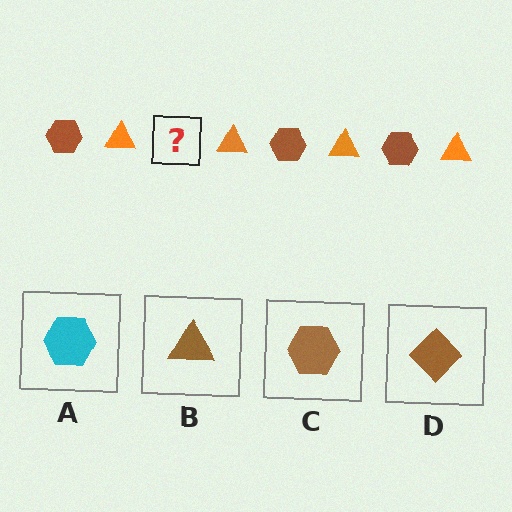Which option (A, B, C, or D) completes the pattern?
C.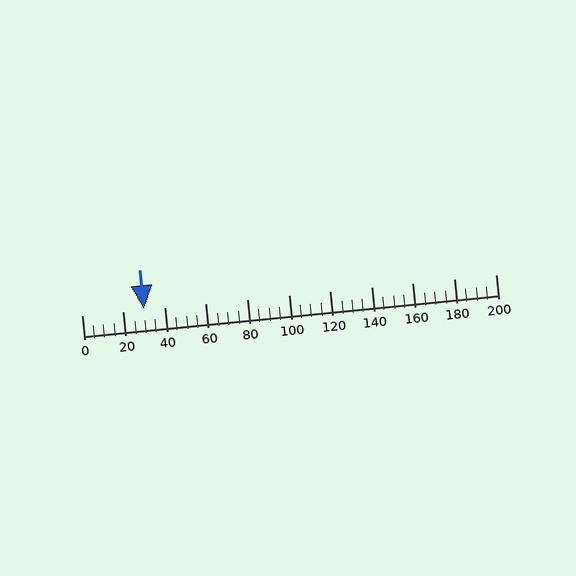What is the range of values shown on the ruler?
The ruler shows values from 0 to 200.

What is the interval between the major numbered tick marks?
The major tick marks are spaced 20 units apart.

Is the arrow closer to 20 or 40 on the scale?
The arrow is closer to 40.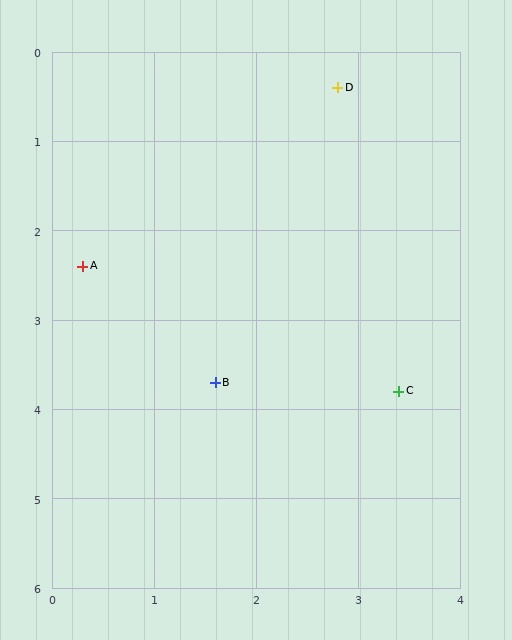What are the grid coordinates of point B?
Point B is at approximately (1.6, 3.7).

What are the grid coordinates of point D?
Point D is at approximately (2.8, 0.4).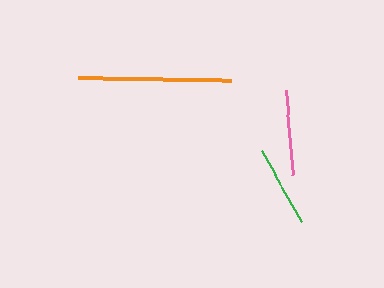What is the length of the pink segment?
The pink segment is approximately 86 pixels long.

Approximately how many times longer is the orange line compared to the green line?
The orange line is approximately 1.9 times the length of the green line.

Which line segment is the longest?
The orange line is the longest at approximately 153 pixels.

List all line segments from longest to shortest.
From longest to shortest: orange, pink, green.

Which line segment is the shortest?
The green line is the shortest at approximately 81 pixels.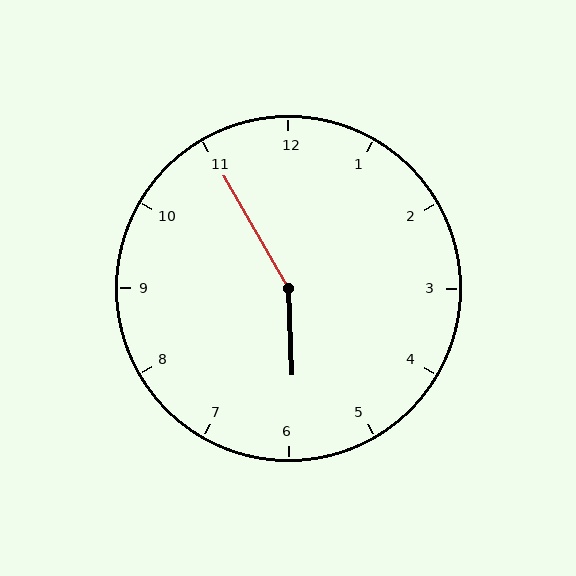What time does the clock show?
5:55.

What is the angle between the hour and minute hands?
Approximately 152 degrees.